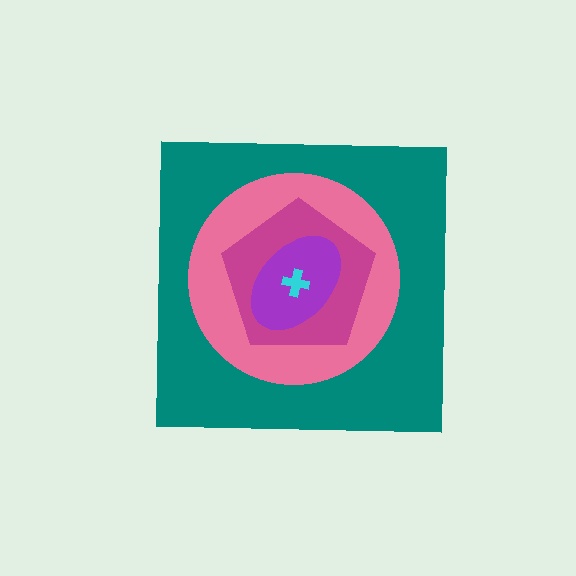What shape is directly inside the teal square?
The pink circle.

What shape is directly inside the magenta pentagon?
The purple ellipse.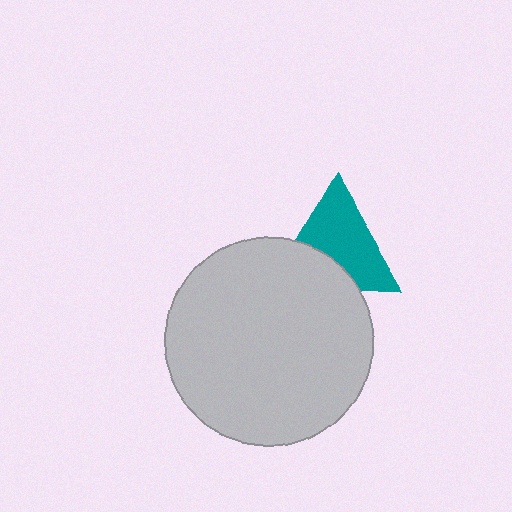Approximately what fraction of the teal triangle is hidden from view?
Roughly 34% of the teal triangle is hidden behind the light gray circle.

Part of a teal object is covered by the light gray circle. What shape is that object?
It is a triangle.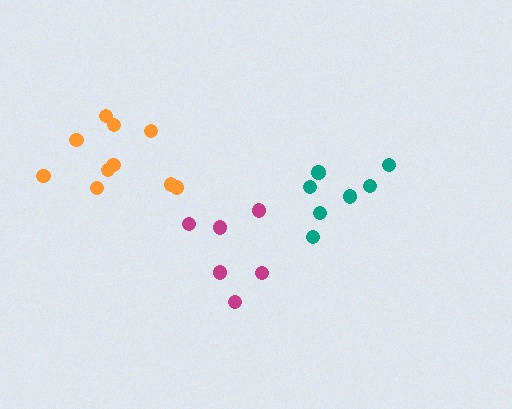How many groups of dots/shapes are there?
There are 3 groups.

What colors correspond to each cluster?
The clusters are colored: magenta, teal, orange.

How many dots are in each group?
Group 1: 6 dots, Group 2: 7 dots, Group 3: 10 dots (23 total).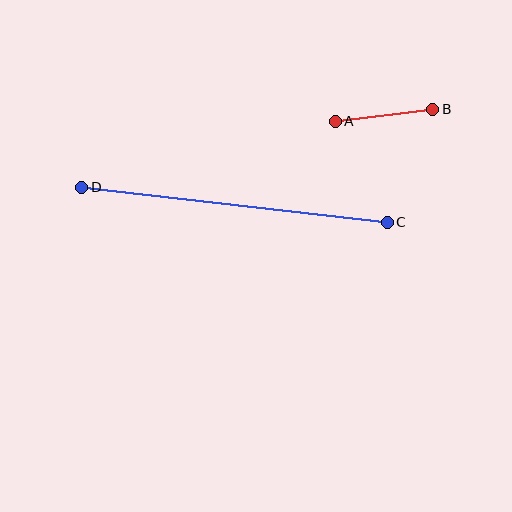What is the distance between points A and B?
The distance is approximately 98 pixels.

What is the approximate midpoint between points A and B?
The midpoint is at approximately (384, 115) pixels.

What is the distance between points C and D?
The distance is approximately 307 pixels.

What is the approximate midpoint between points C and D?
The midpoint is at approximately (235, 205) pixels.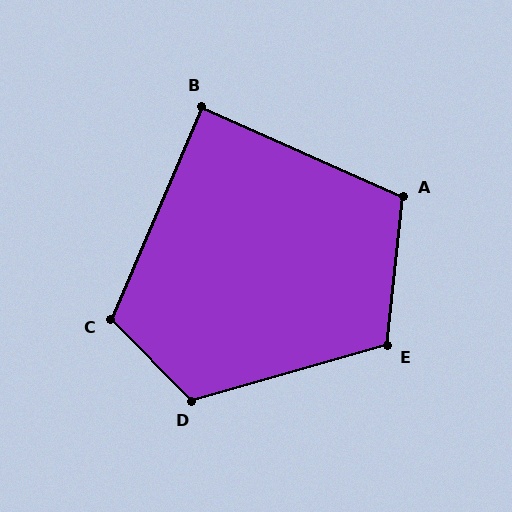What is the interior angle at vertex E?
Approximately 112 degrees (obtuse).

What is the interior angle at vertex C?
Approximately 112 degrees (obtuse).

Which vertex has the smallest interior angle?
B, at approximately 89 degrees.